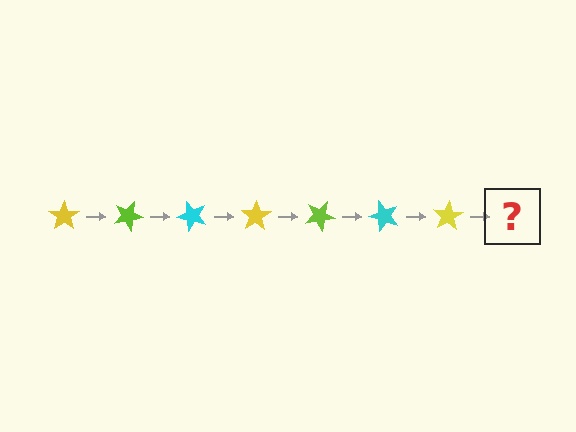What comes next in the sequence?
The next element should be a lime star, rotated 175 degrees from the start.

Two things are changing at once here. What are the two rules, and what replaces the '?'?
The two rules are that it rotates 25 degrees each step and the color cycles through yellow, lime, and cyan. The '?' should be a lime star, rotated 175 degrees from the start.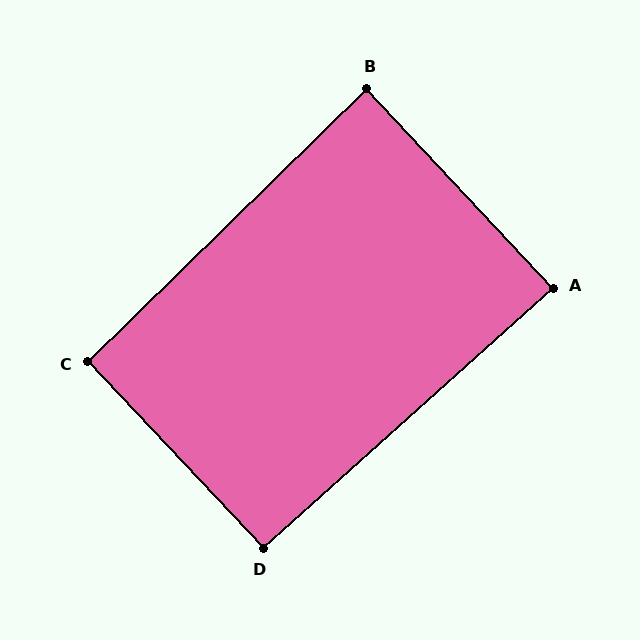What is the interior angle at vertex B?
Approximately 89 degrees (approximately right).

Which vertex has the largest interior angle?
C, at approximately 91 degrees.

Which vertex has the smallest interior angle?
A, at approximately 89 degrees.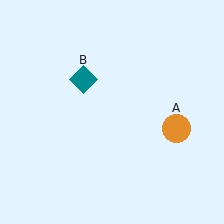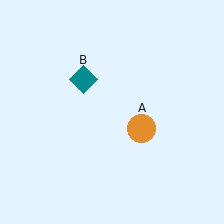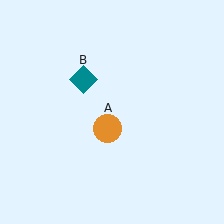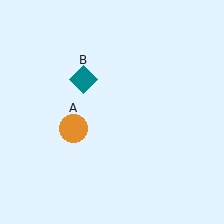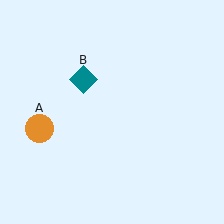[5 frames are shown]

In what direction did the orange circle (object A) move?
The orange circle (object A) moved left.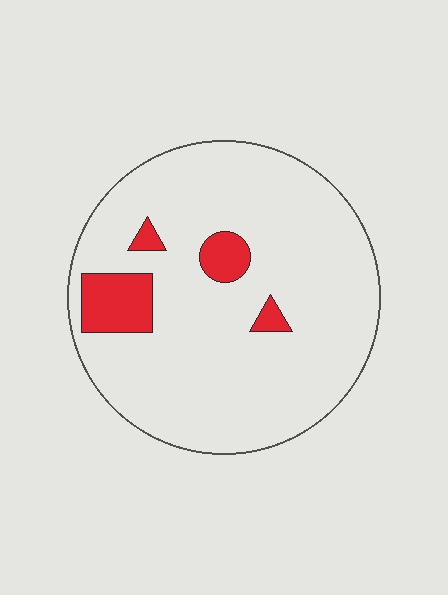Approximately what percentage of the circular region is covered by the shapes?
Approximately 10%.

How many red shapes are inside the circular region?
4.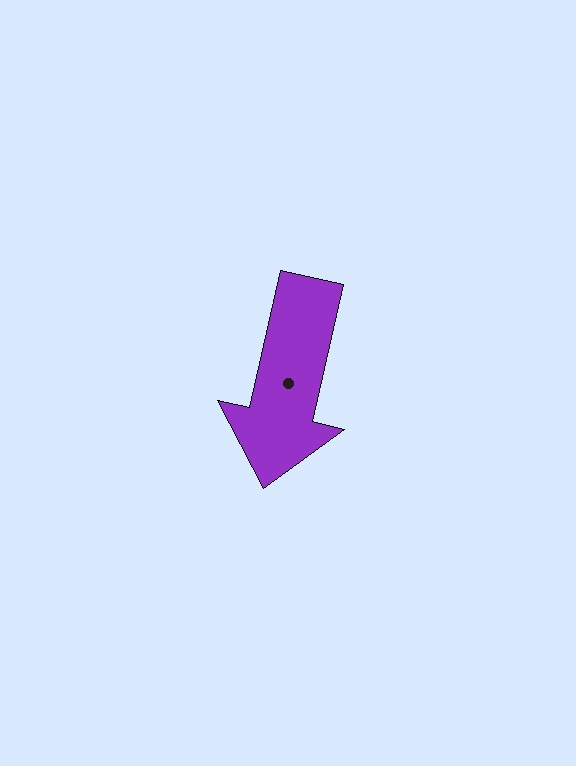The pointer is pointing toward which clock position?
Roughly 6 o'clock.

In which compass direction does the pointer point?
South.